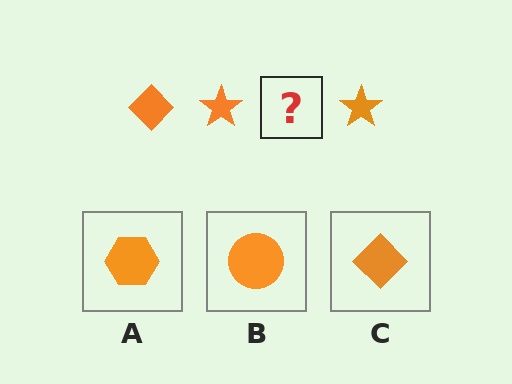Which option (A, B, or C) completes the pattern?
C.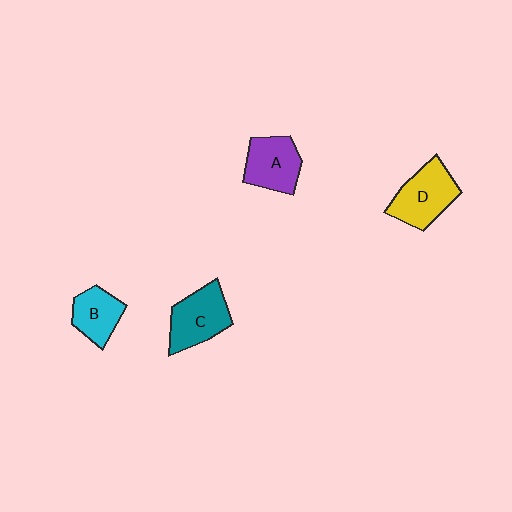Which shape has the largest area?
Shape D (yellow).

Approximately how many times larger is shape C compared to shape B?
Approximately 1.4 times.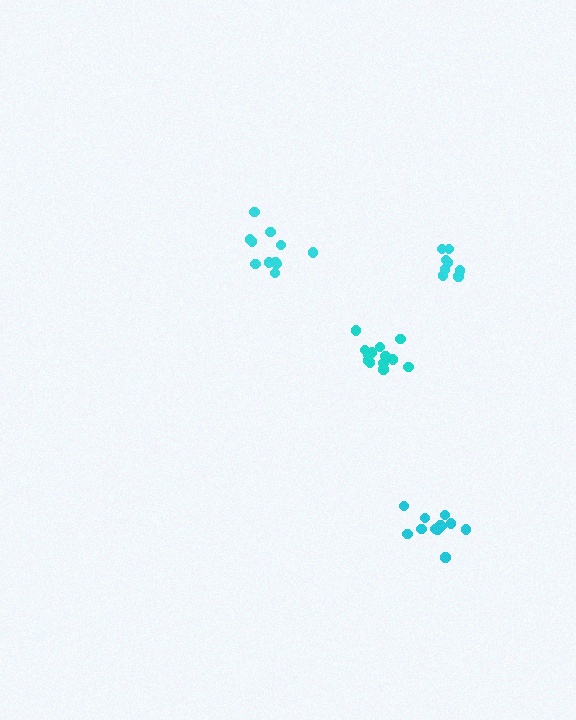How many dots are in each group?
Group 1: 13 dots, Group 2: 11 dots, Group 3: 9 dots, Group 4: 12 dots (45 total).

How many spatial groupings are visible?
There are 4 spatial groupings.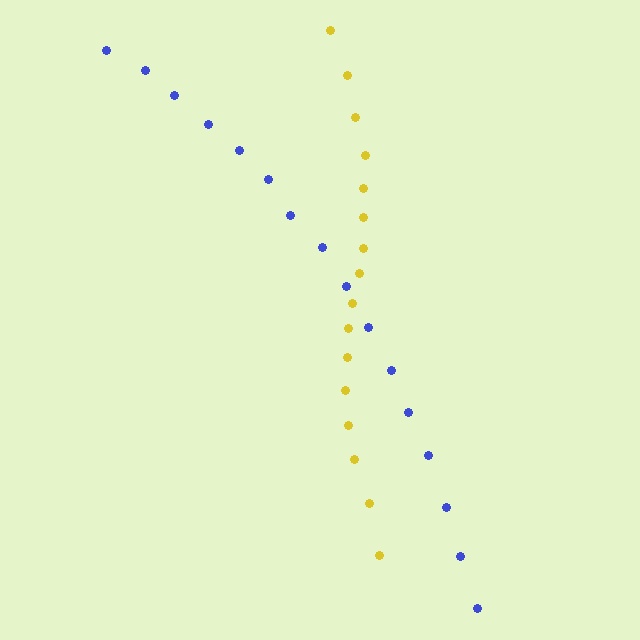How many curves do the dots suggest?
There are 2 distinct paths.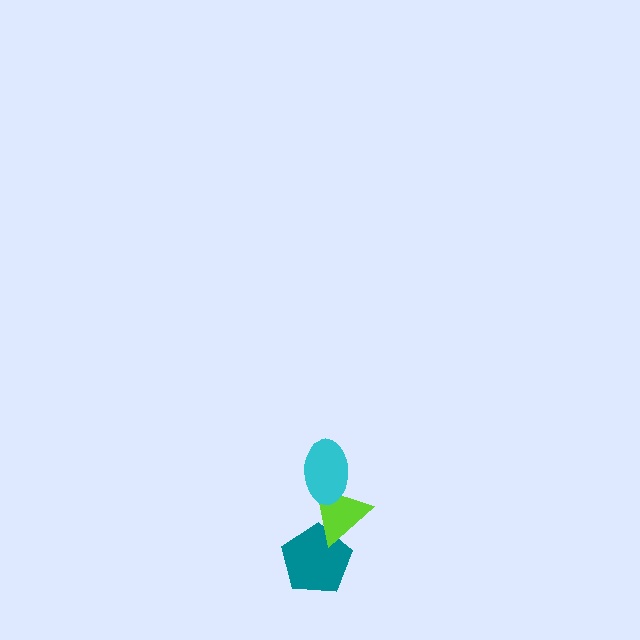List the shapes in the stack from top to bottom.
From top to bottom: the cyan ellipse, the lime triangle, the teal pentagon.